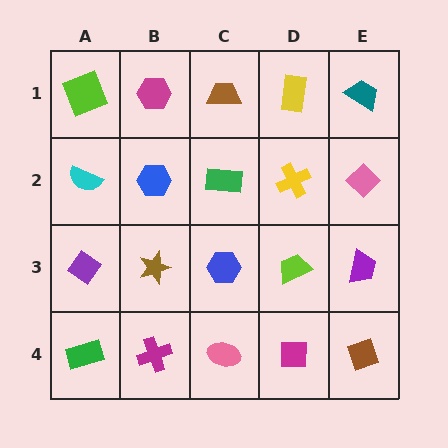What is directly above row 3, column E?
A pink diamond.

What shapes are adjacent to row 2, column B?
A magenta hexagon (row 1, column B), a brown star (row 3, column B), a cyan semicircle (row 2, column A), a green rectangle (row 2, column C).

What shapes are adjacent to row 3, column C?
A green rectangle (row 2, column C), a pink ellipse (row 4, column C), a brown star (row 3, column B), a lime trapezoid (row 3, column D).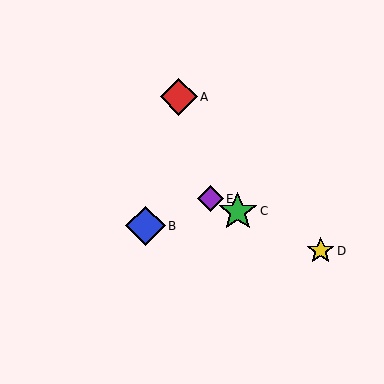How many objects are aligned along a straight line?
3 objects (C, D, E) are aligned along a straight line.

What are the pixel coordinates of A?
Object A is at (179, 97).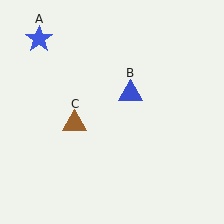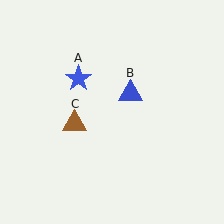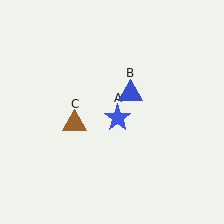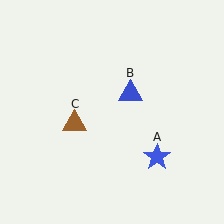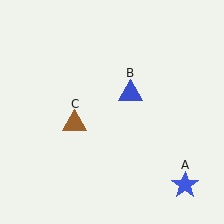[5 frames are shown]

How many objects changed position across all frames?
1 object changed position: blue star (object A).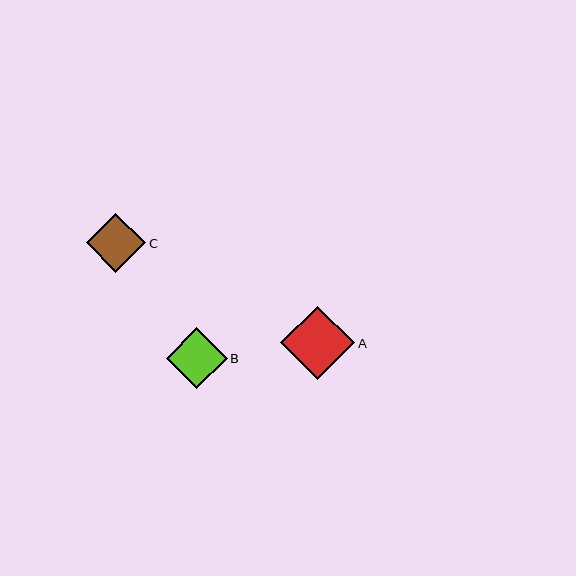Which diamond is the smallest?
Diamond C is the smallest with a size of approximately 59 pixels.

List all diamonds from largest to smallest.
From largest to smallest: A, B, C.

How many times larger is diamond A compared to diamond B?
Diamond A is approximately 1.2 times the size of diamond B.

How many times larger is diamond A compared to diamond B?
Diamond A is approximately 1.2 times the size of diamond B.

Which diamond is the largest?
Diamond A is the largest with a size of approximately 74 pixels.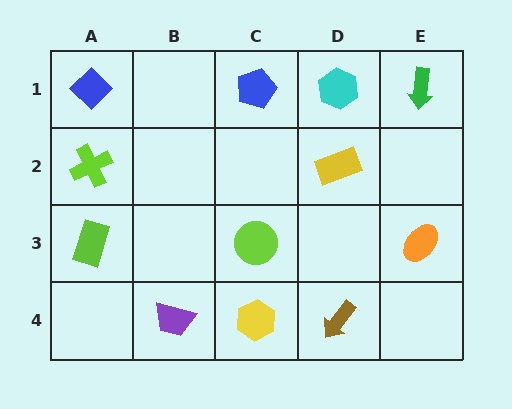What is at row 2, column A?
A lime cross.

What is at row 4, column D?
A brown arrow.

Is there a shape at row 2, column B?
No, that cell is empty.